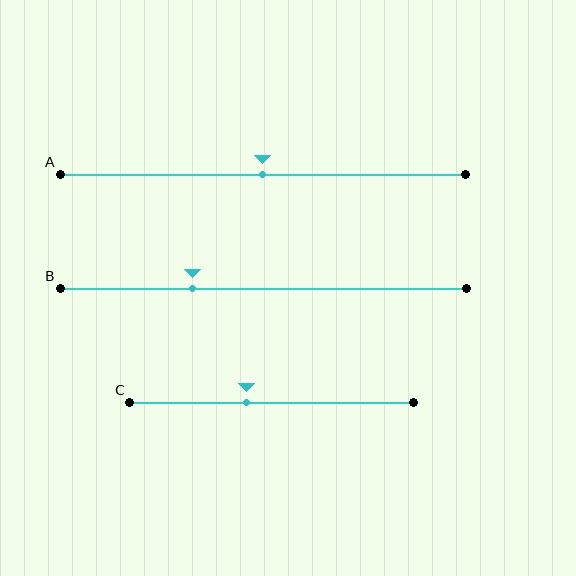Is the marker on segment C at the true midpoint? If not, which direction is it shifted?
No, the marker on segment C is shifted to the left by about 9% of the segment length.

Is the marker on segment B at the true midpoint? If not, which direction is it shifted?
No, the marker on segment B is shifted to the left by about 17% of the segment length.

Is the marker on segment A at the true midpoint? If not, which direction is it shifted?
Yes, the marker on segment A is at the true midpoint.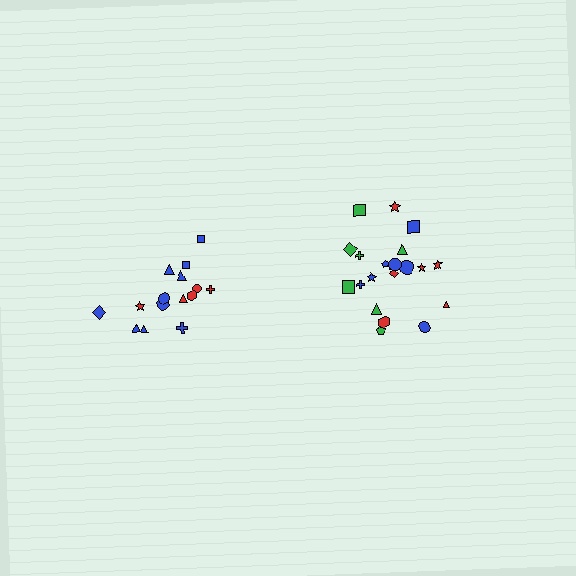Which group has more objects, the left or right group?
The right group.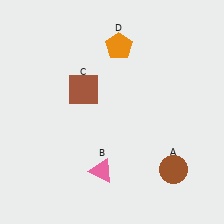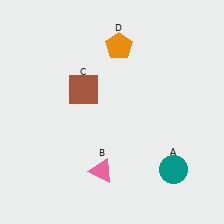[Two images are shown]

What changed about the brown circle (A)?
In Image 1, A is brown. In Image 2, it changed to teal.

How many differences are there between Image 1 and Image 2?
There is 1 difference between the two images.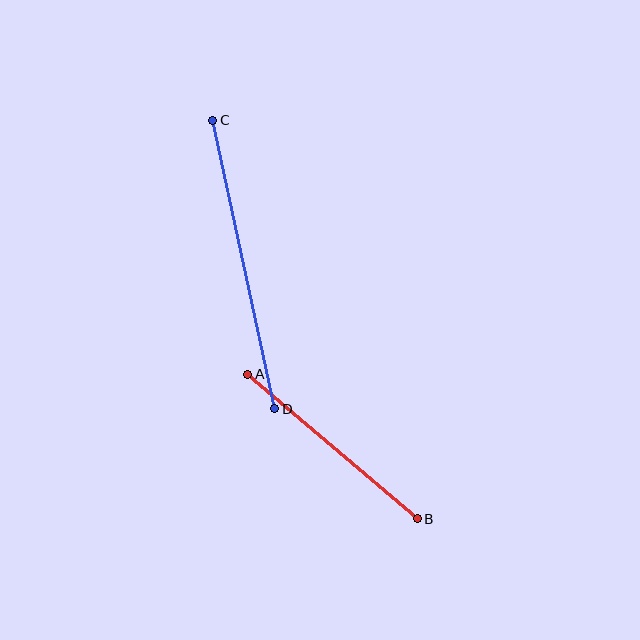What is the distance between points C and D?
The distance is approximately 295 pixels.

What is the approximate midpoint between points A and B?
The midpoint is at approximately (332, 446) pixels.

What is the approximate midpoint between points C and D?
The midpoint is at approximately (244, 265) pixels.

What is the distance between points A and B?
The distance is approximately 222 pixels.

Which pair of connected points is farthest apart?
Points C and D are farthest apart.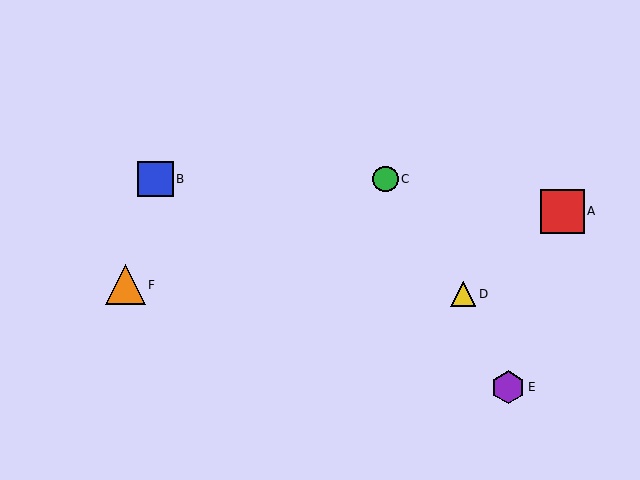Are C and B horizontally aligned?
Yes, both are at y≈179.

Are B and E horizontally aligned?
No, B is at y≈179 and E is at y≈387.